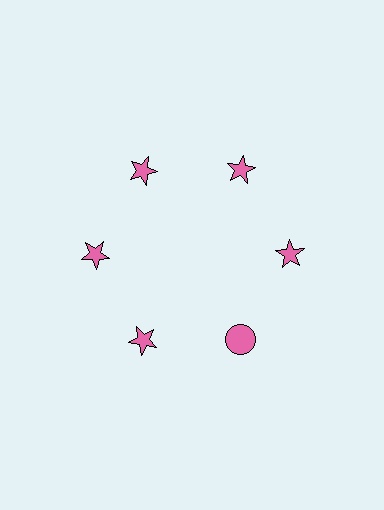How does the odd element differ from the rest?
It has a different shape: circle instead of star.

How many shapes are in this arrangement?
There are 6 shapes arranged in a ring pattern.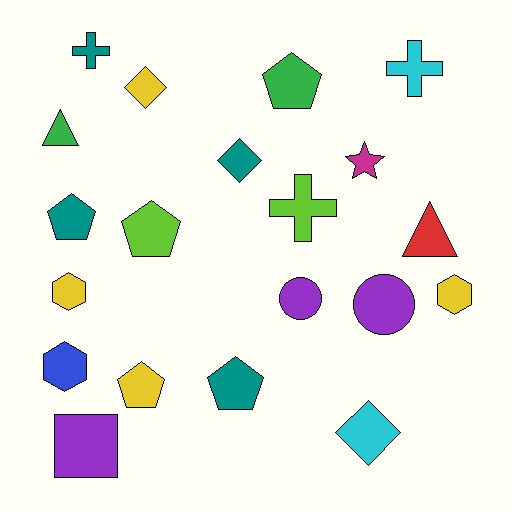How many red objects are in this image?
There is 1 red object.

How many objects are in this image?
There are 20 objects.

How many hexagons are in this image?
There are 3 hexagons.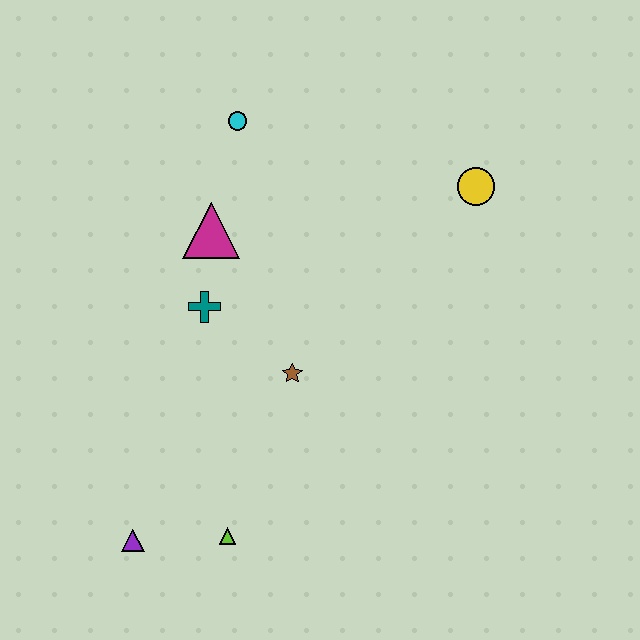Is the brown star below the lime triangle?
No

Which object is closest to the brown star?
The teal cross is closest to the brown star.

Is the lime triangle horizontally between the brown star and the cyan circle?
No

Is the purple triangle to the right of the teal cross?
No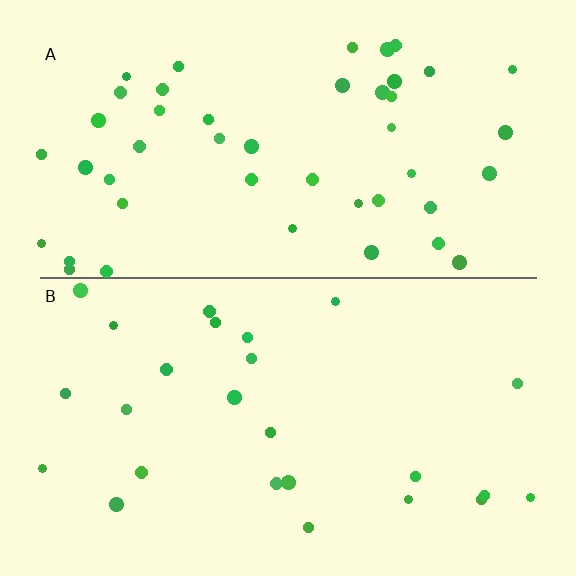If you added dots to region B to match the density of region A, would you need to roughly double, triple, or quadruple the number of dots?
Approximately double.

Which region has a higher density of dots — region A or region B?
A (the top).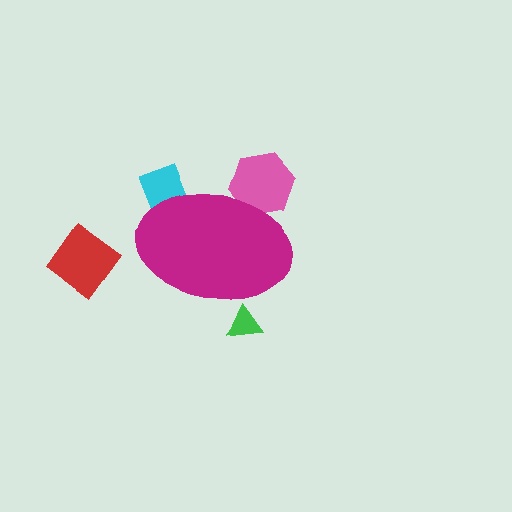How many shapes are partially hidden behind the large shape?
3 shapes are partially hidden.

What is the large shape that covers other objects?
A magenta ellipse.